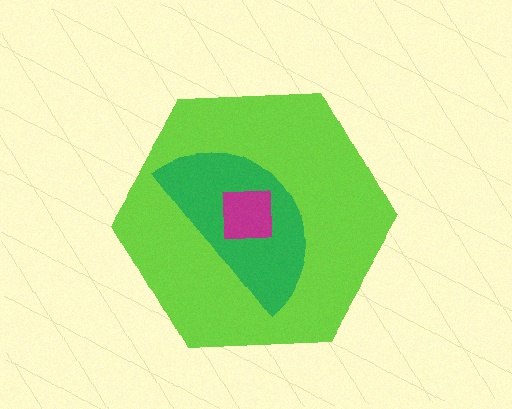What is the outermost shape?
The lime hexagon.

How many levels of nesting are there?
3.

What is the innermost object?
The magenta square.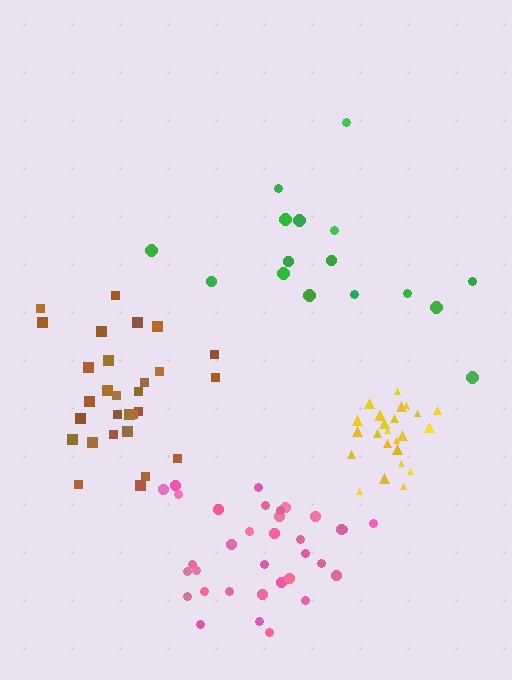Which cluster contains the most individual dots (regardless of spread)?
Pink (34).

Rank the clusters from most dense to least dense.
yellow, brown, pink, green.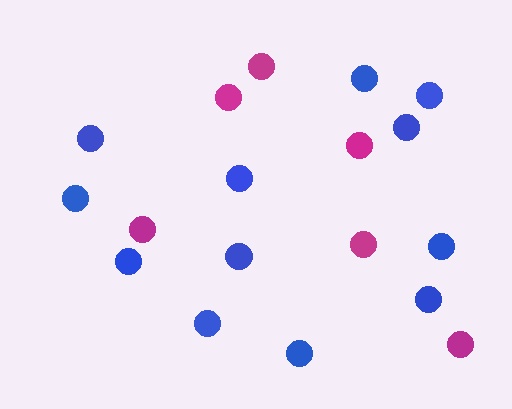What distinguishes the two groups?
There are 2 groups: one group of blue circles (12) and one group of magenta circles (6).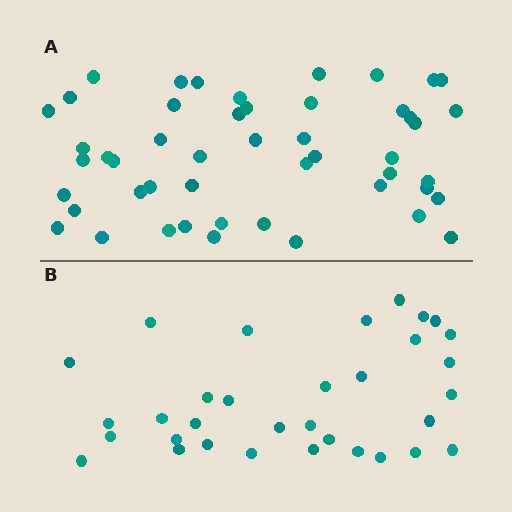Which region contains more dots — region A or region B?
Region A (the top region) has more dots.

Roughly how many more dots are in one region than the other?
Region A has approximately 15 more dots than region B.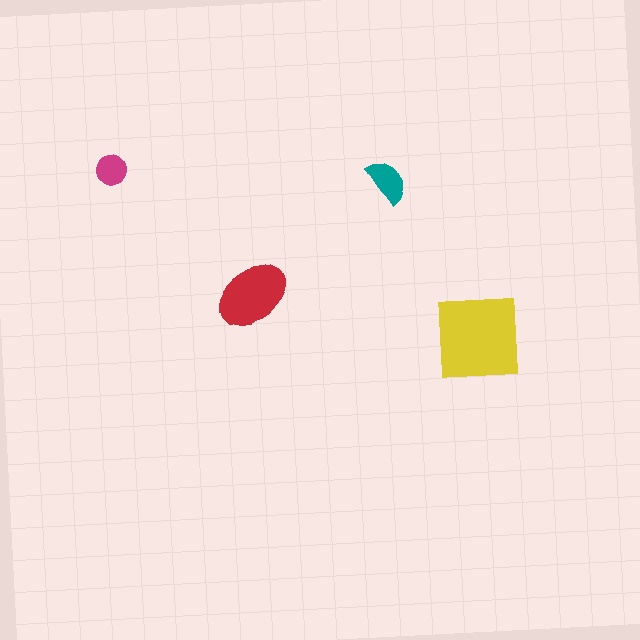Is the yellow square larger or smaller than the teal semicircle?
Larger.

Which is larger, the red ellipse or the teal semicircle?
The red ellipse.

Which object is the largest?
The yellow square.